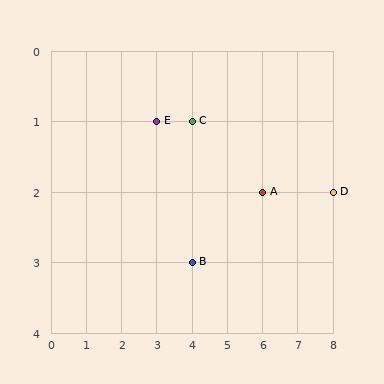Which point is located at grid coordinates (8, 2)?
Point D is at (8, 2).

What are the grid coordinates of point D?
Point D is at grid coordinates (8, 2).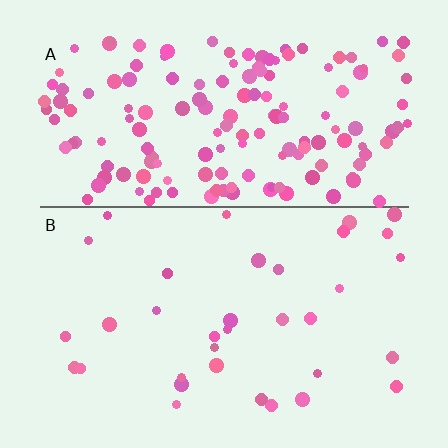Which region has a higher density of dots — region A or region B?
A (the top).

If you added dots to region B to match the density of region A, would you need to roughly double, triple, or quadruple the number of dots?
Approximately quadruple.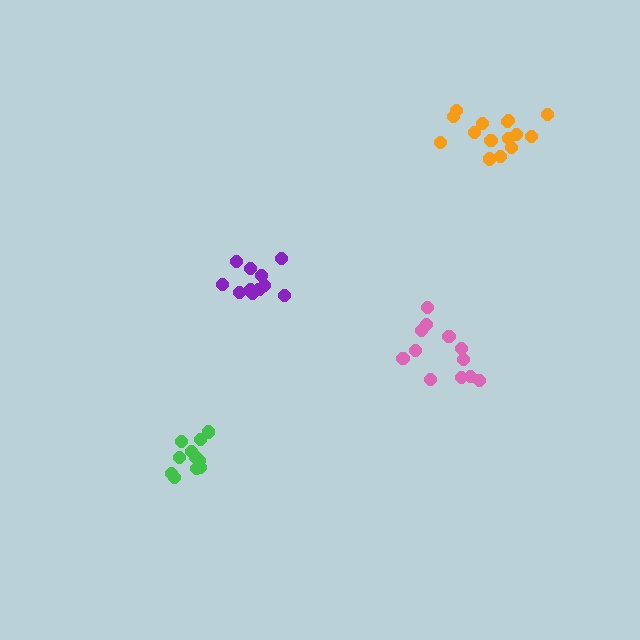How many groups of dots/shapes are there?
There are 4 groups.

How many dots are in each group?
Group 1: 11 dots, Group 2: 15 dots, Group 3: 12 dots, Group 4: 11 dots (49 total).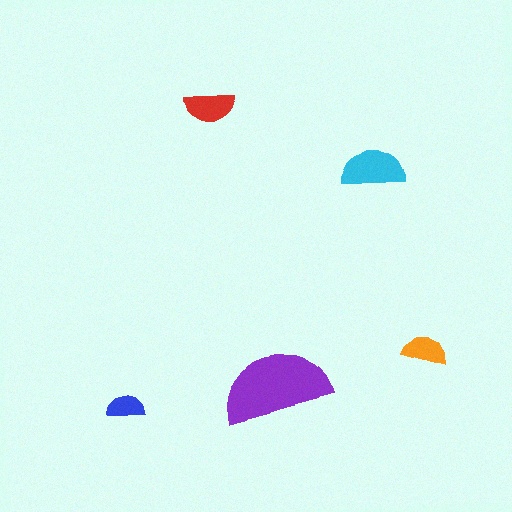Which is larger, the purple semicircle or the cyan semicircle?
The purple one.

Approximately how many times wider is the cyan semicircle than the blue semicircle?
About 1.5 times wider.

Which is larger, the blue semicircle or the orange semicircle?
The orange one.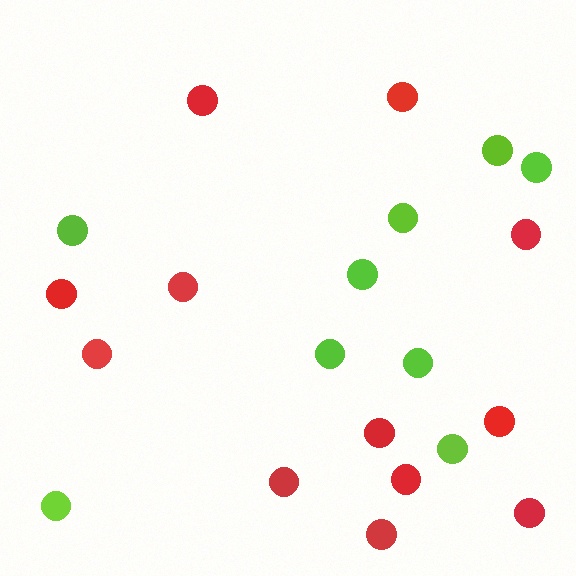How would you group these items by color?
There are 2 groups: one group of lime circles (9) and one group of red circles (12).